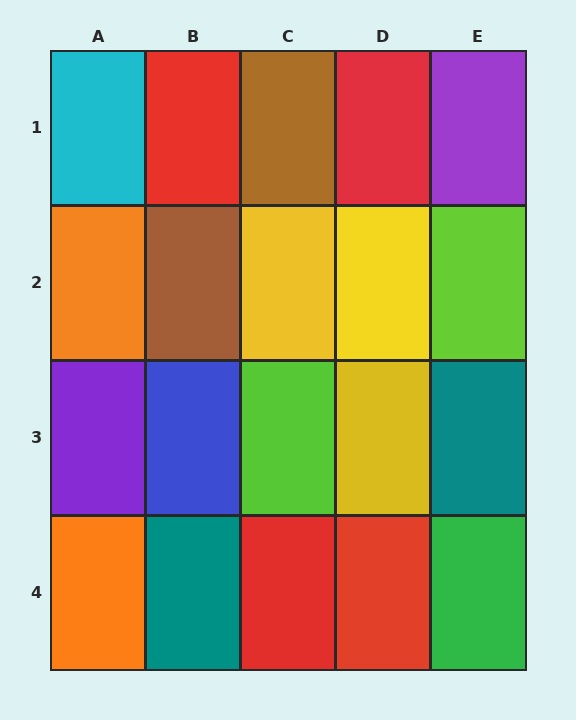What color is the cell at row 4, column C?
Red.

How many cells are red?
4 cells are red.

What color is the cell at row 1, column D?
Red.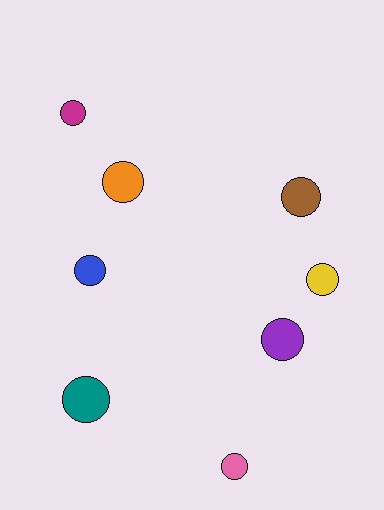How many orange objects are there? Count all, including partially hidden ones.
There is 1 orange object.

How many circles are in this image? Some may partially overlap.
There are 8 circles.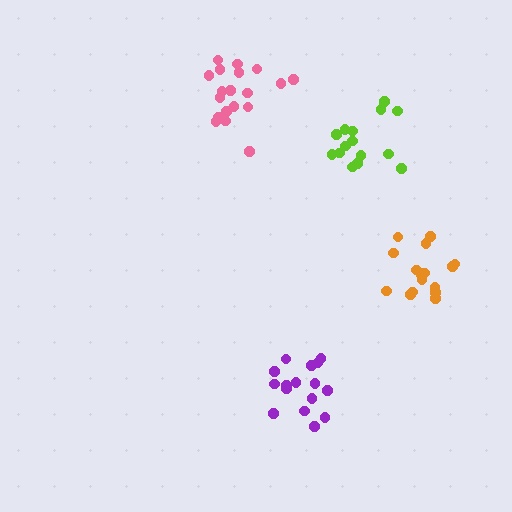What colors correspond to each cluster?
The clusters are colored: lime, pink, purple, orange.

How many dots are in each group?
Group 1: 15 dots, Group 2: 19 dots, Group 3: 16 dots, Group 4: 16 dots (66 total).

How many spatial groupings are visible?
There are 4 spatial groupings.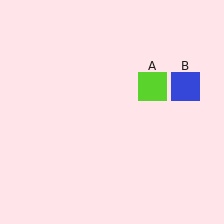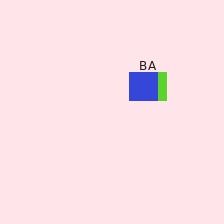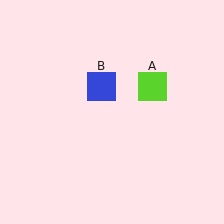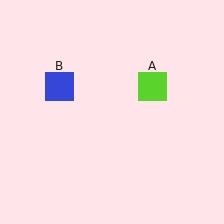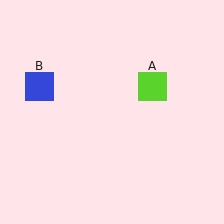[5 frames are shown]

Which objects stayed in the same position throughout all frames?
Lime square (object A) remained stationary.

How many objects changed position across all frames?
1 object changed position: blue square (object B).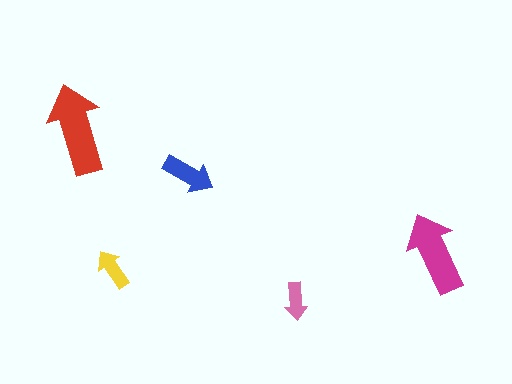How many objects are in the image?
There are 5 objects in the image.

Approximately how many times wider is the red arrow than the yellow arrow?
About 2 times wider.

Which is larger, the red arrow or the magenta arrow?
The red one.